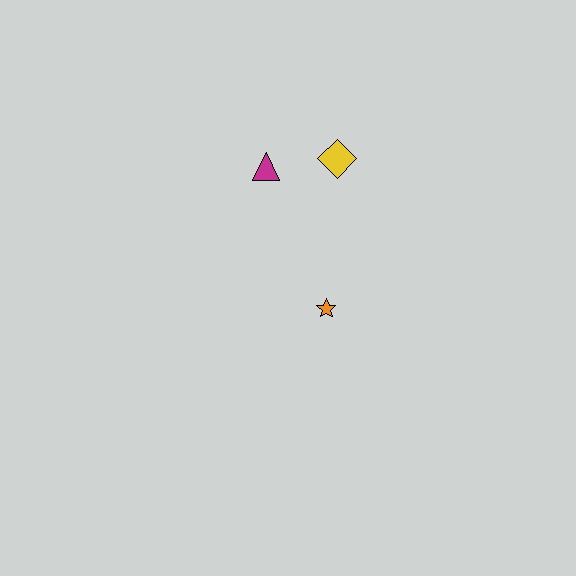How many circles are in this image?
There are no circles.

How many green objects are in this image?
There are no green objects.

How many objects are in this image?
There are 3 objects.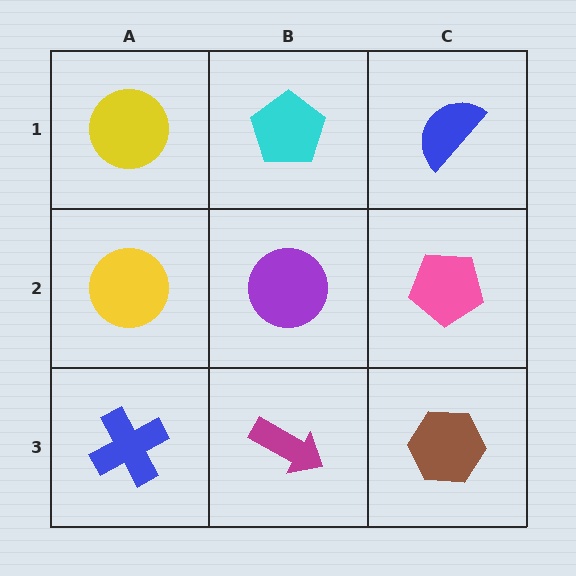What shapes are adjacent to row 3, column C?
A pink pentagon (row 2, column C), a magenta arrow (row 3, column B).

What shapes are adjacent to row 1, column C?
A pink pentagon (row 2, column C), a cyan pentagon (row 1, column B).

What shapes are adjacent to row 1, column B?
A purple circle (row 2, column B), a yellow circle (row 1, column A), a blue semicircle (row 1, column C).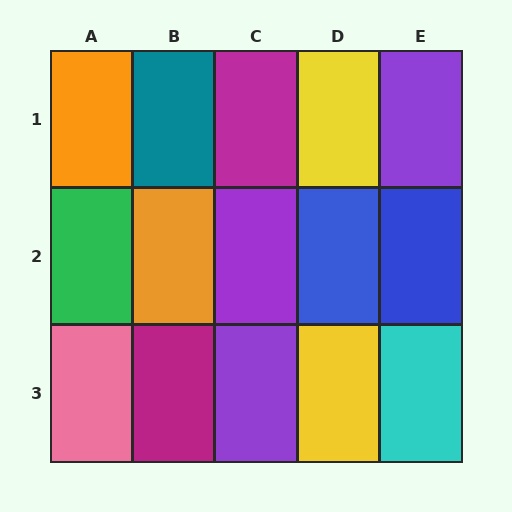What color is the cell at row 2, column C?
Purple.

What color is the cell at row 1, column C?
Magenta.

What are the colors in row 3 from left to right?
Pink, magenta, purple, yellow, cyan.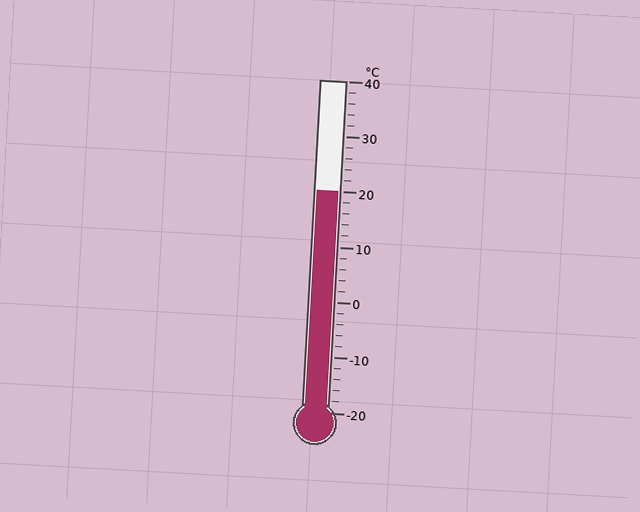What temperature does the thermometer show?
The thermometer shows approximately 20°C.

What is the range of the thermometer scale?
The thermometer scale ranges from -20°C to 40°C.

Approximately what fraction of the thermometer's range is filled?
The thermometer is filled to approximately 65% of its range.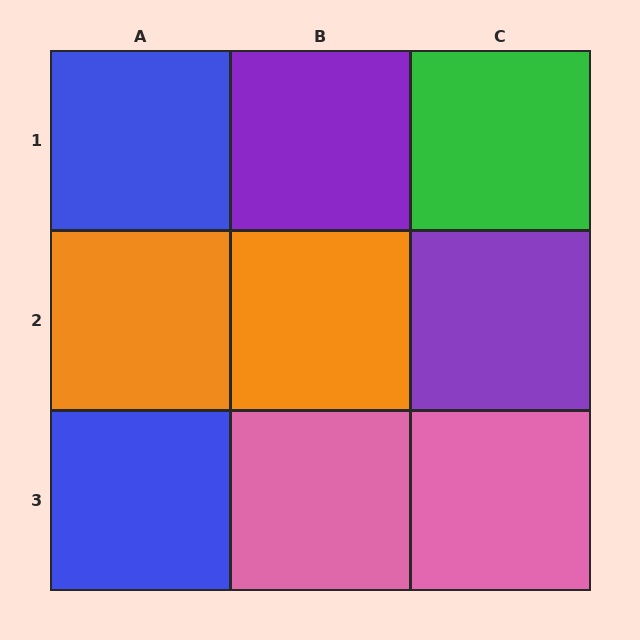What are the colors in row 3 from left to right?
Blue, pink, pink.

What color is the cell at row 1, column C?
Green.